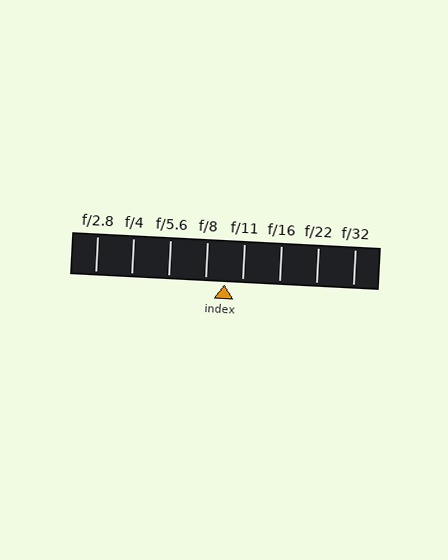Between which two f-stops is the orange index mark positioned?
The index mark is between f/8 and f/11.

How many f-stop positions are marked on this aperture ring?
There are 8 f-stop positions marked.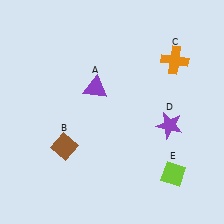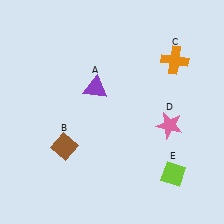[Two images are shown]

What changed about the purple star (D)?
In Image 1, D is purple. In Image 2, it changed to pink.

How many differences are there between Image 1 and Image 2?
There is 1 difference between the two images.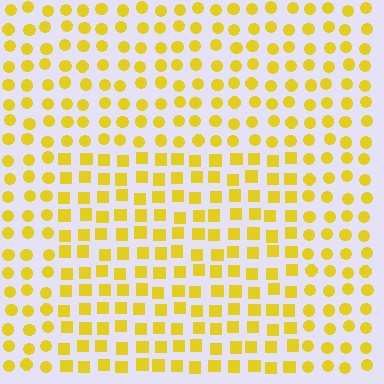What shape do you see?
I see a rectangle.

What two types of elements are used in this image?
The image uses squares inside the rectangle region and circles outside it.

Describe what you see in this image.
The image is filled with small yellow elements arranged in a uniform grid. A rectangle-shaped region contains squares, while the surrounding area contains circles. The boundary is defined purely by the change in element shape.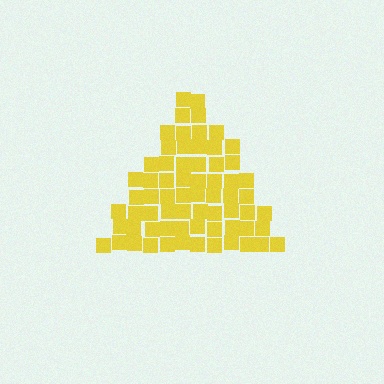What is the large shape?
The large shape is a triangle.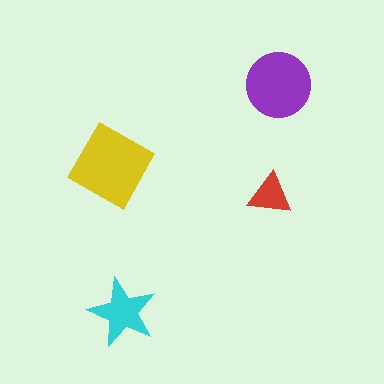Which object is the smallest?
The red triangle.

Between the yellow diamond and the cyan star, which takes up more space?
The yellow diamond.